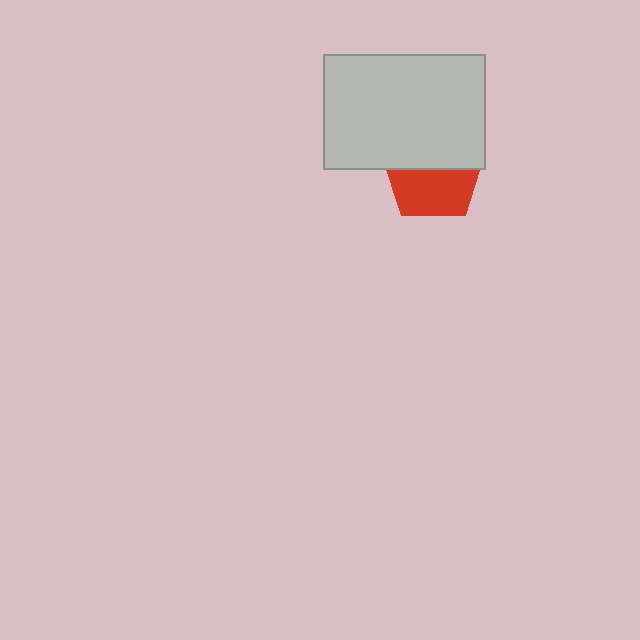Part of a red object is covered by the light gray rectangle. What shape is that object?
It is a pentagon.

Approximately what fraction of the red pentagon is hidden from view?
Roughly 48% of the red pentagon is hidden behind the light gray rectangle.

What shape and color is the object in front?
The object in front is a light gray rectangle.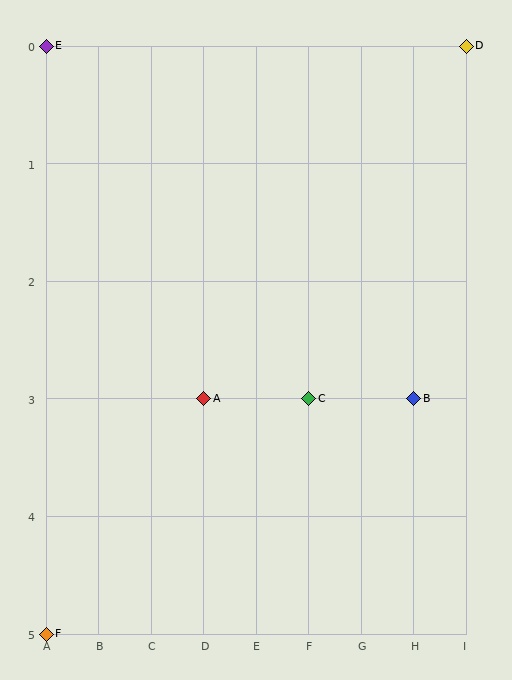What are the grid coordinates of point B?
Point B is at grid coordinates (H, 3).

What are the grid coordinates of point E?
Point E is at grid coordinates (A, 0).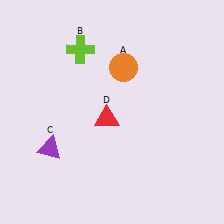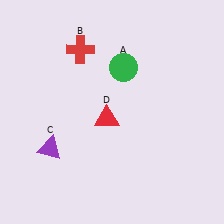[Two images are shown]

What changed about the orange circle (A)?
In Image 1, A is orange. In Image 2, it changed to green.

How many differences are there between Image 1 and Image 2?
There are 2 differences between the two images.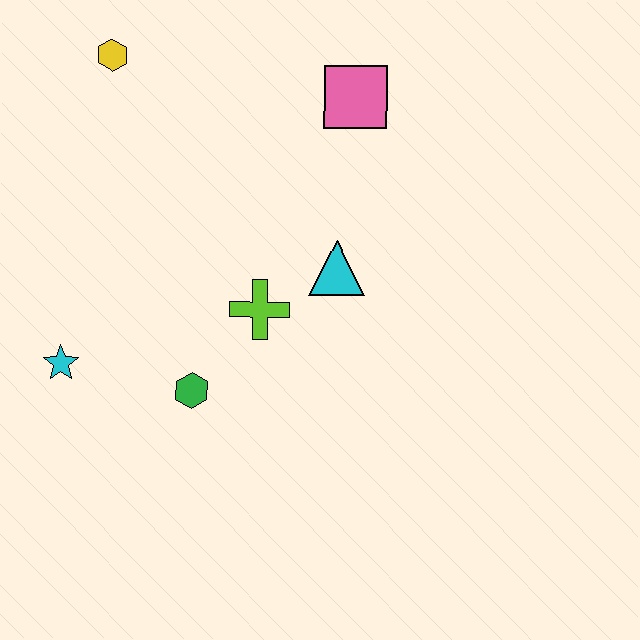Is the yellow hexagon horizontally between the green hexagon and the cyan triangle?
No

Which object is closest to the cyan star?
The green hexagon is closest to the cyan star.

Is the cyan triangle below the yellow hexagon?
Yes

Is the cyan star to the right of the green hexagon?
No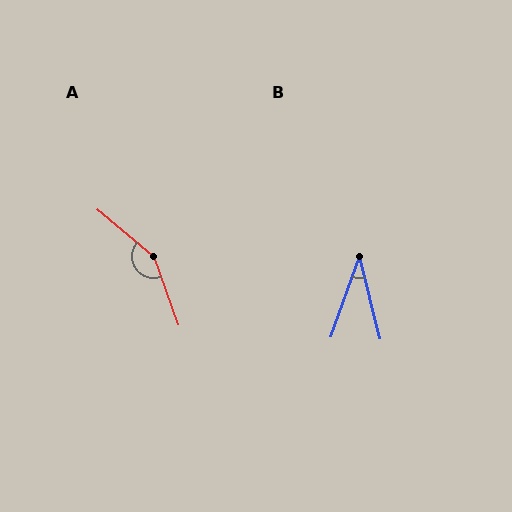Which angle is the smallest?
B, at approximately 33 degrees.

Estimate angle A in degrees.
Approximately 150 degrees.